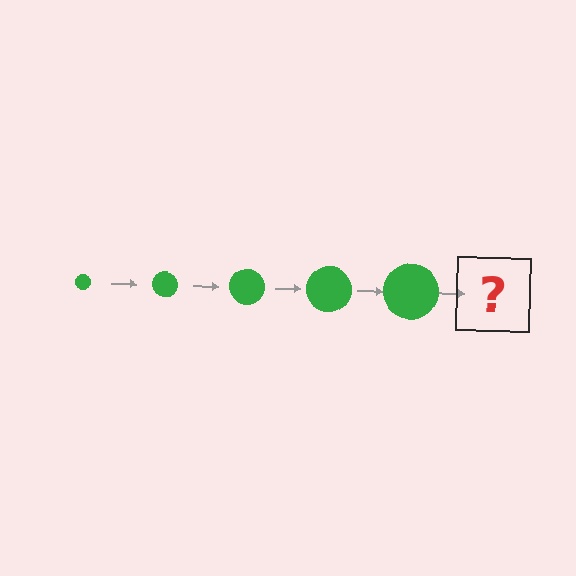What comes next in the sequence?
The next element should be a green circle, larger than the previous one.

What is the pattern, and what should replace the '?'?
The pattern is that the circle gets progressively larger each step. The '?' should be a green circle, larger than the previous one.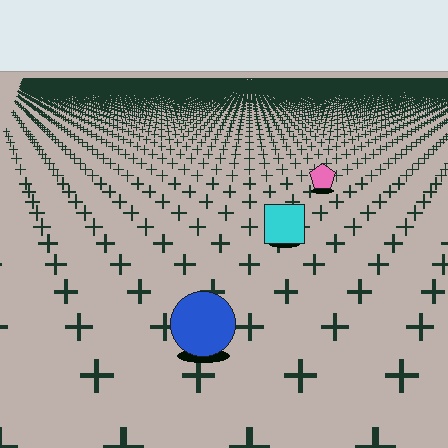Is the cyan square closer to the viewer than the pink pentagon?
Yes. The cyan square is closer — you can tell from the texture gradient: the ground texture is coarser near it.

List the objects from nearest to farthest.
From nearest to farthest: the blue circle, the cyan square, the pink pentagon.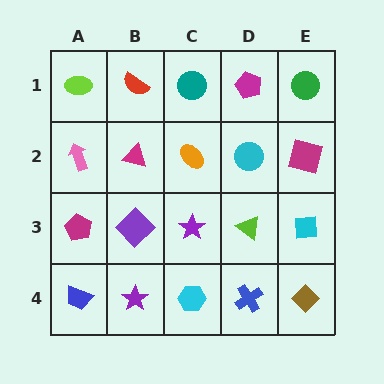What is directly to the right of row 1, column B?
A teal circle.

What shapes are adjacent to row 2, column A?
A lime ellipse (row 1, column A), a magenta pentagon (row 3, column A), a magenta triangle (row 2, column B).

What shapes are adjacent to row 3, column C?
An orange ellipse (row 2, column C), a cyan hexagon (row 4, column C), a purple diamond (row 3, column B), a lime triangle (row 3, column D).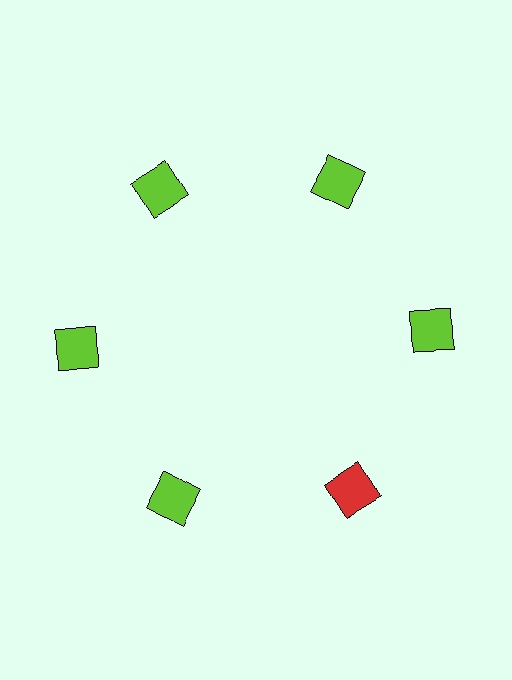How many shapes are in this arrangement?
There are 6 shapes arranged in a ring pattern.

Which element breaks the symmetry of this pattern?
The red square at roughly the 5 o'clock position breaks the symmetry. All other shapes are lime squares.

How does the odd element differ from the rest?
It has a different color: red instead of lime.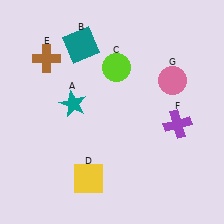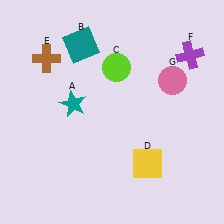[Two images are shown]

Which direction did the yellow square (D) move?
The yellow square (D) moved right.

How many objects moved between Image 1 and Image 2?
2 objects moved between the two images.